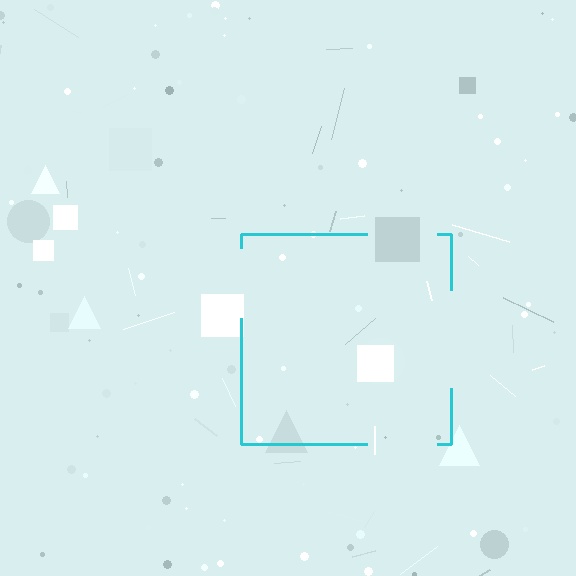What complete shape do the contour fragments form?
The contour fragments form a square.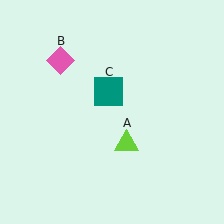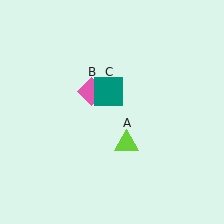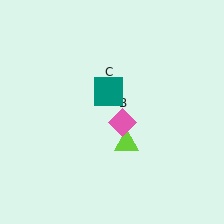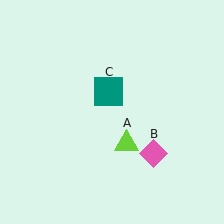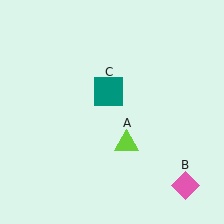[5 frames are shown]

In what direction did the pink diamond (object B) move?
The pink diamond (object B) moved down and to the right.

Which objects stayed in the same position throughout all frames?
Lime triangle (object A) and teal square (object C) remained stationary.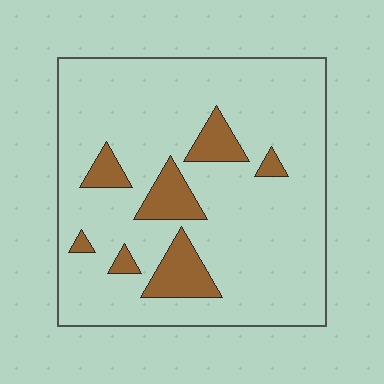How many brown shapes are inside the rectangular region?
7.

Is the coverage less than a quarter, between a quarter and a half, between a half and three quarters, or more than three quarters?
Less than a quarter.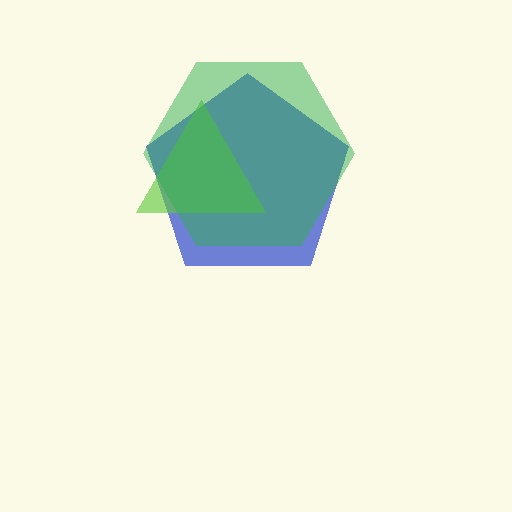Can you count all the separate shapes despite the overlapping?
Yes, there are 3 separate shapes.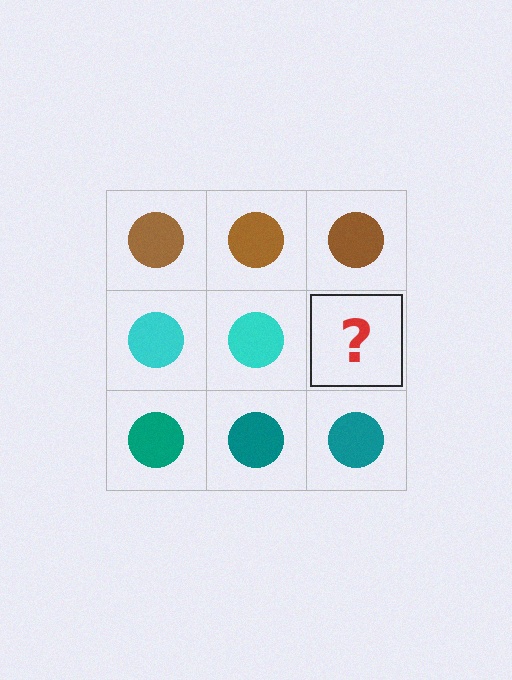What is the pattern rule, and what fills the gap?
The rule is that each row has a consistent color. The gap should be filled with a cyan circle.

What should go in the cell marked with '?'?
The missing cell should contain a cyan circle.